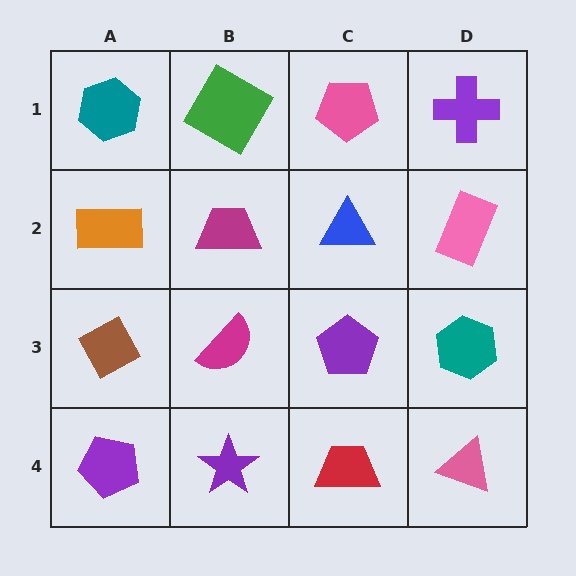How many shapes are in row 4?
4 shapes.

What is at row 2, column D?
A pink rectangle.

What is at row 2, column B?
A magenta trapezoid.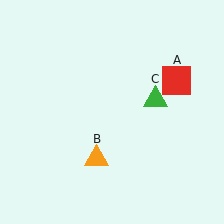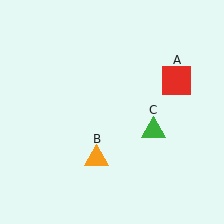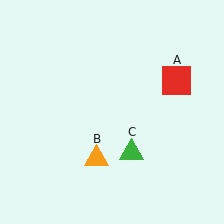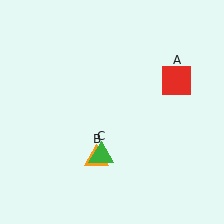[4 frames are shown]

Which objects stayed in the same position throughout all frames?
Red square (object A) and orange triangle (object B) remained stationary.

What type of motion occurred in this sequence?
The green triangle (object C) rotated clockwise around the center of the scene.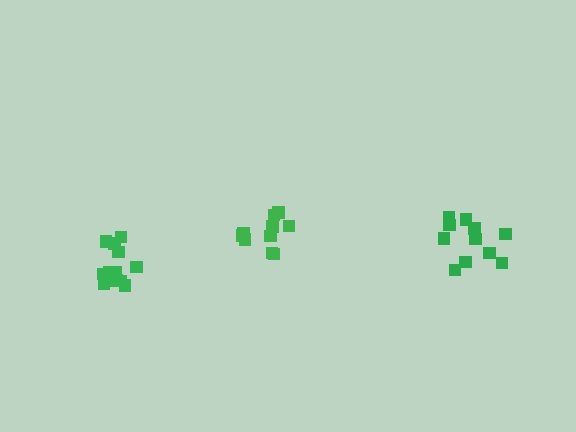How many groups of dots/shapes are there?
There are 3 groups.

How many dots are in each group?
Group 1: 12 dots, Group 2: 10 dots, Group 3: 12 dots (34 total).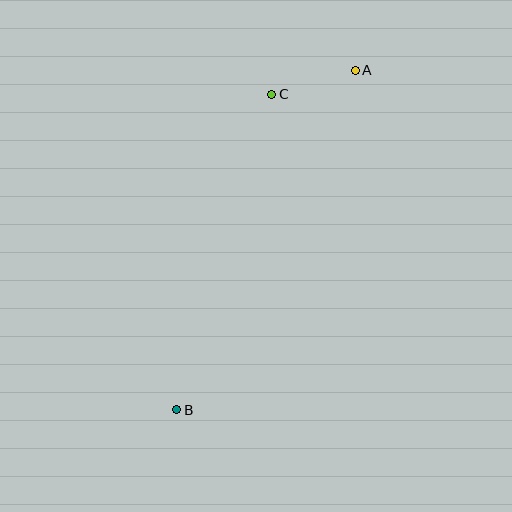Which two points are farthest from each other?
Points A and B are farthest from each other.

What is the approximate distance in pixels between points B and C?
The distance between B and C is approximately 330 pixels.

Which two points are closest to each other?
Points A and C are closest to each other.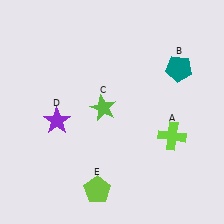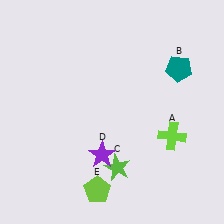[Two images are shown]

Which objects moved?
The objects that moved are: the lime star (C), the purple star (D).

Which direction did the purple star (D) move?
The purple star (D) moved right.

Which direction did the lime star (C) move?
The lime star (C) moved down.